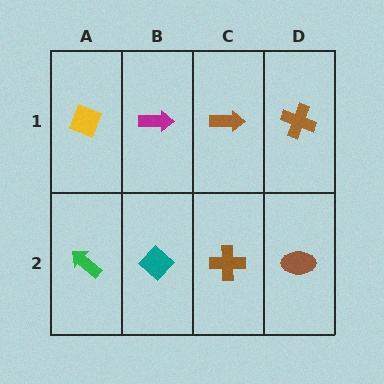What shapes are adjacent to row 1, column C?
A brown cross (row 2, column C), a magenta arrow (row 1, column B), a brown cross (row 1, column D).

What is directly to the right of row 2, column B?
A brown cross.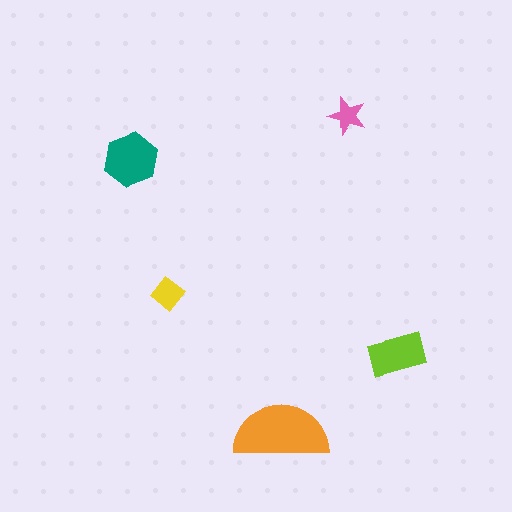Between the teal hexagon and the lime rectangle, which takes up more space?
The teal hexagon.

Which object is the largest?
The orange semicircle.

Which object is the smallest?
The pink star.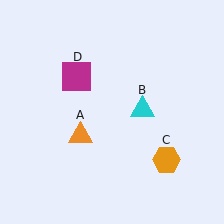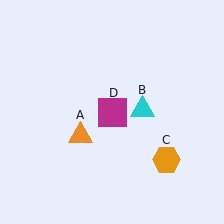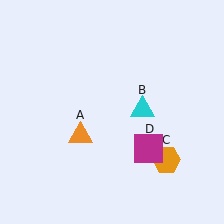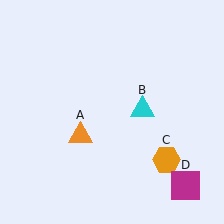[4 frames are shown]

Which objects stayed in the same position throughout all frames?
Orange triangle (object A) and cyan triangle (object B) and orange hexagon (object C) remained stationary.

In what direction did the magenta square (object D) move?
The magenta square (object D) moved down and to the right.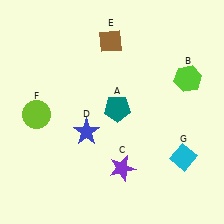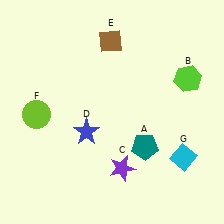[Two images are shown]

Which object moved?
The teal pentagon (A) moved down.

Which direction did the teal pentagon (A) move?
The teal pentagon (A) moved down.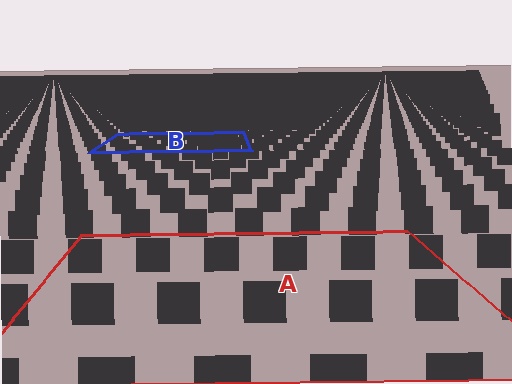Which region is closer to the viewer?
Region A is closer. The texture elements there are larger and more spread out.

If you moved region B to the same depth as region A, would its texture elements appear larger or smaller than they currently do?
They would appear larger. At a closer depth, the same texture elements are projected at a bigger on-screen size.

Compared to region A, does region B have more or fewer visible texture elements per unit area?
Region B has more texture elements per unit area — they are packed more densely because it is farther away.